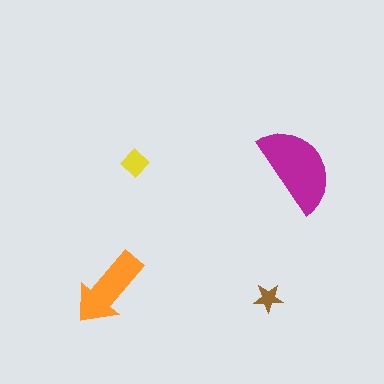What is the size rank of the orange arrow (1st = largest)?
2nd.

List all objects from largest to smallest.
The magenta semicircle, the orange arrow, the yellow diamond, the brown star.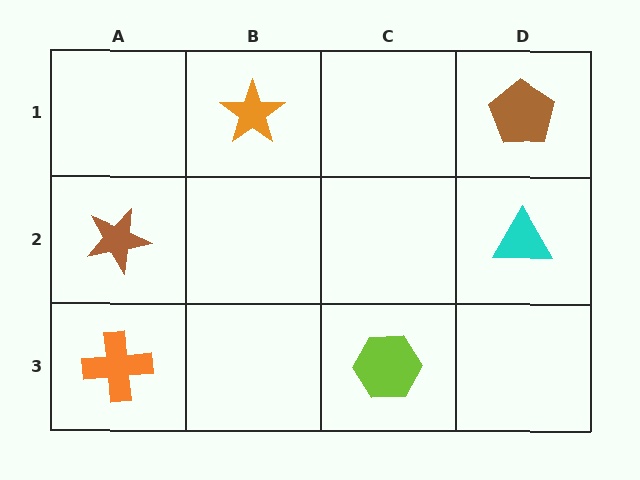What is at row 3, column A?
An orange cross.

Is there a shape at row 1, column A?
No, that cell is empty.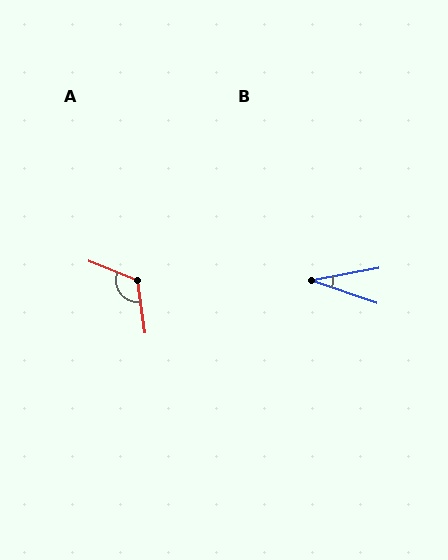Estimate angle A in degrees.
Approximately 119 degrees.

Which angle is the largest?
A, at approximately 119 degrees.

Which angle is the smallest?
B, at approximately 30 degrees.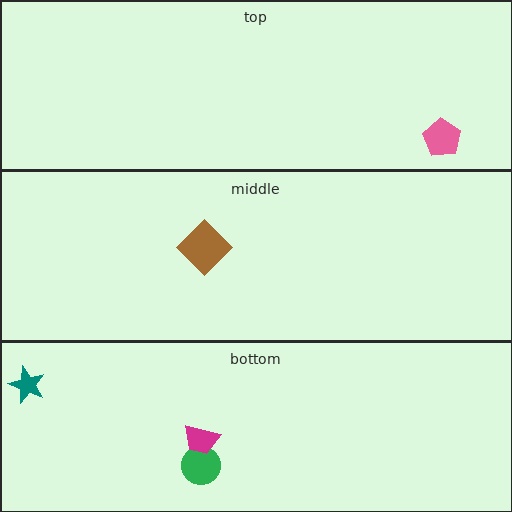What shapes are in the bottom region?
The green circle, the magenta trapezoid, the teal star.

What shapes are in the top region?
The pink pentagon.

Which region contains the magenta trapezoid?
The bottom region.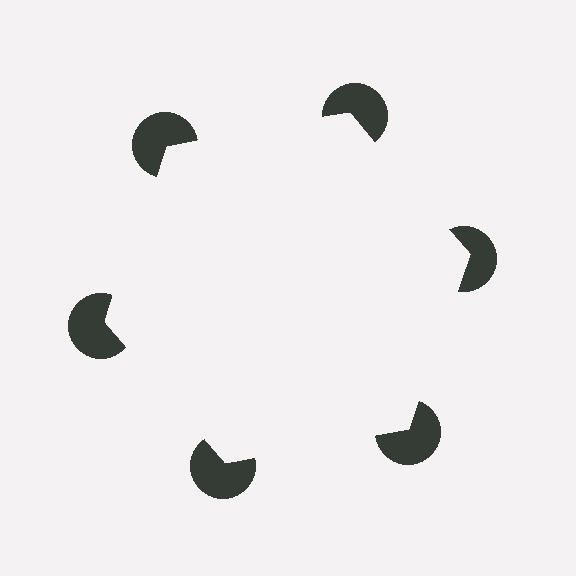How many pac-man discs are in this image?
There are 6 — one at each vertex of the illusory hexagon.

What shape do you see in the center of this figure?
An illusory hexagon — its edges are inferred from the aligned wedge cuts in the pac-man discs, not physically drawn.